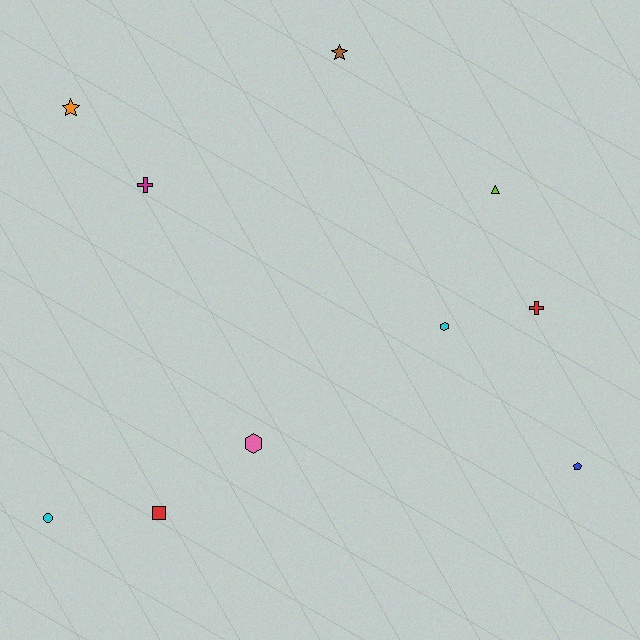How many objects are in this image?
There are 10 objects.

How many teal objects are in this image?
There are no teal objects.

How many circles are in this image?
There is 1 circle.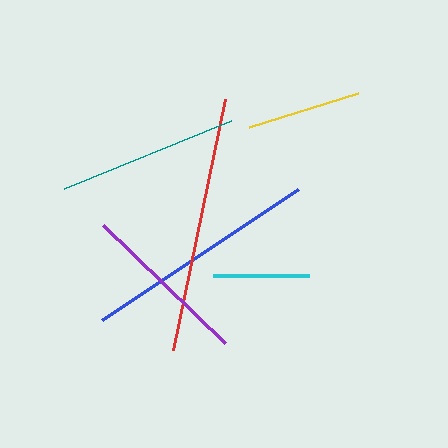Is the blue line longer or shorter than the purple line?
The blue line is longer than the purple line.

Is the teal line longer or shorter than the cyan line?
The teal line is longer than the cyan line.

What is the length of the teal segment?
The teal segment is approximately 180 pixels long.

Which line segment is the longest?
The red line is the longest at approximately 256 pixels.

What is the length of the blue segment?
The blue segment is approximately 236 pixels long.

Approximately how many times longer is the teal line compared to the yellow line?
The teal line is approximately 1.6 times the length of the yellow line.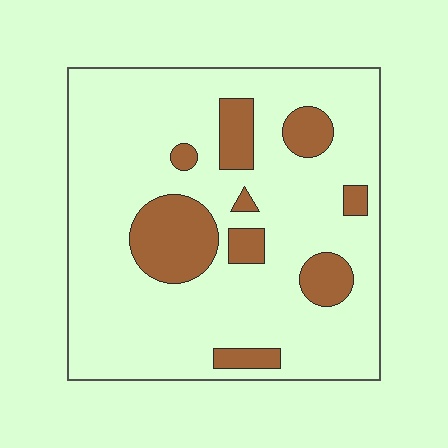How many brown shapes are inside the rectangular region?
9.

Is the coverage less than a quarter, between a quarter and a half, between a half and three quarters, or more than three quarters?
Less than a quarter.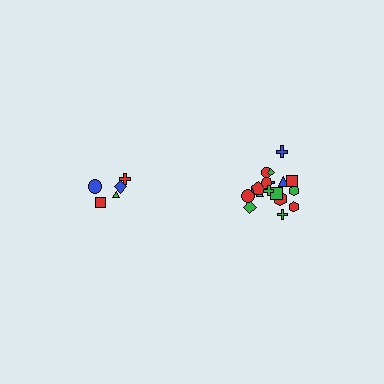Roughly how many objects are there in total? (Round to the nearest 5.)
Roughly 25 objects in total.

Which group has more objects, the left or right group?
The right group.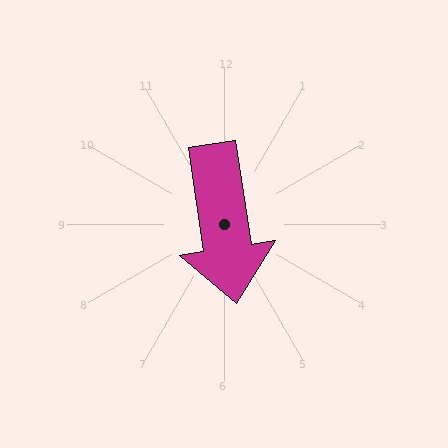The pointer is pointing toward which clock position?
Roughly 6 o'clock.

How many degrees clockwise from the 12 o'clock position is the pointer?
Approximately 171 degrees.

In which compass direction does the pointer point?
South.